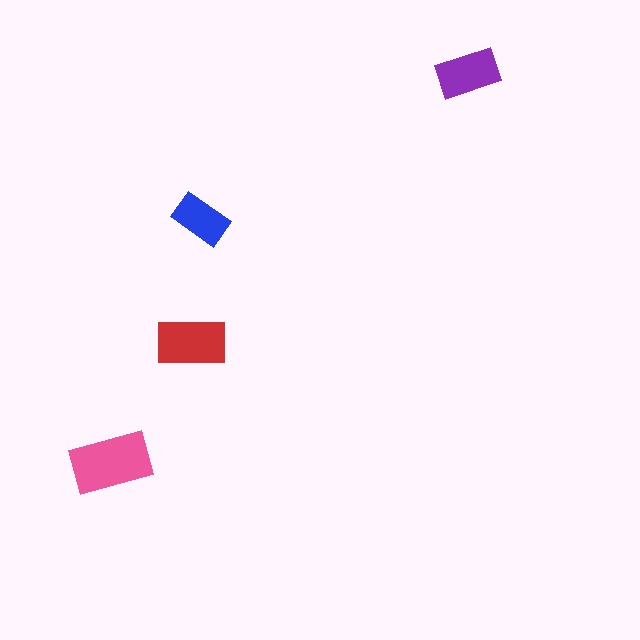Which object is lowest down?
The pink rectangle is bottommost.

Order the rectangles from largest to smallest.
the pink one, the red one, the purple one, the blue one.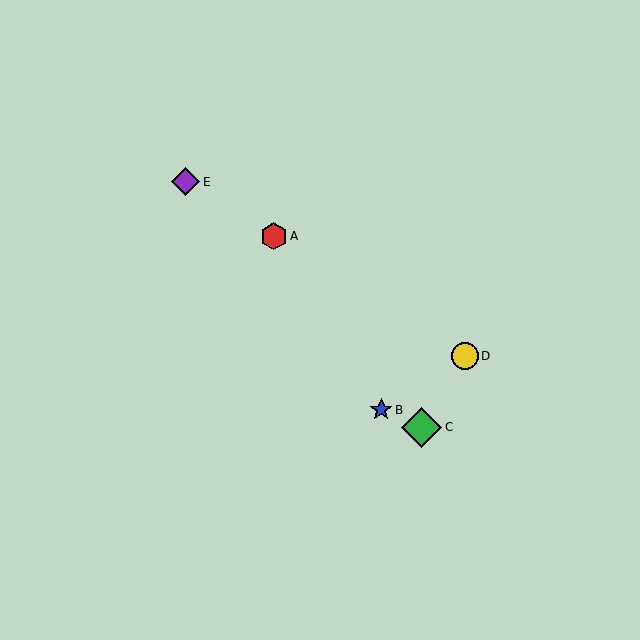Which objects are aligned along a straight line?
Objects A, D, E are aligned along a straight line.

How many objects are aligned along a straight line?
3 objects (A, D, E) are aligned along a straight line.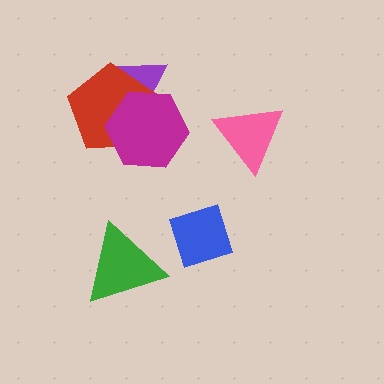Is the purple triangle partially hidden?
Yes, it is partially covered by another shape.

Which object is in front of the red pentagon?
The magenta hexagon is in front of the red pentagon.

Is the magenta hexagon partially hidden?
No, no other shape covers it.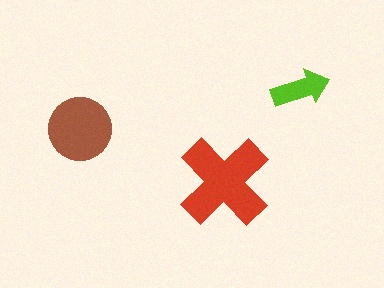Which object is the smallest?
The lime arrow.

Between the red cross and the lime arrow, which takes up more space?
The red cross.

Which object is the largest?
The red cross.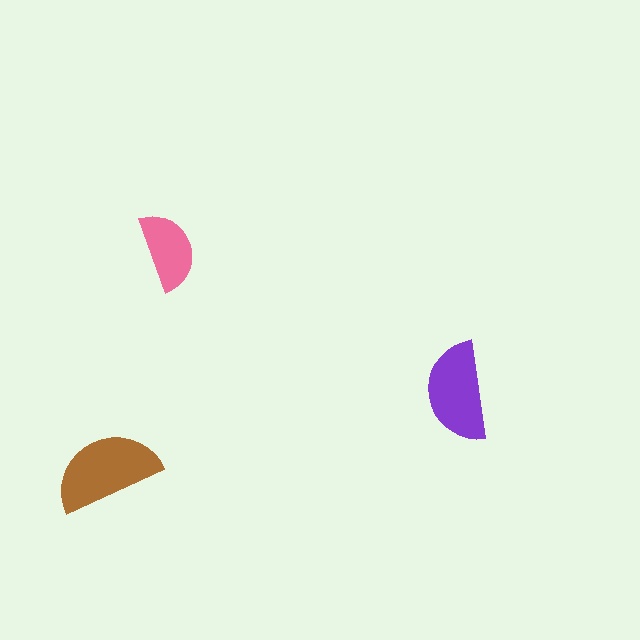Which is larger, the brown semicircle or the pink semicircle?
The brown one.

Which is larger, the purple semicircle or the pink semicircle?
The purple one.